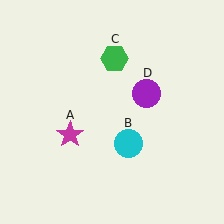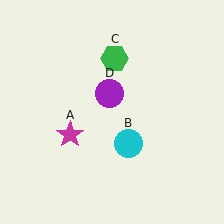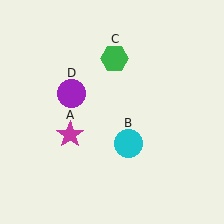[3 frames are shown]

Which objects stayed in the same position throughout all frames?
Magenta star (object A) and cyan circle (object B) and green hexagon (object C) remained stationary.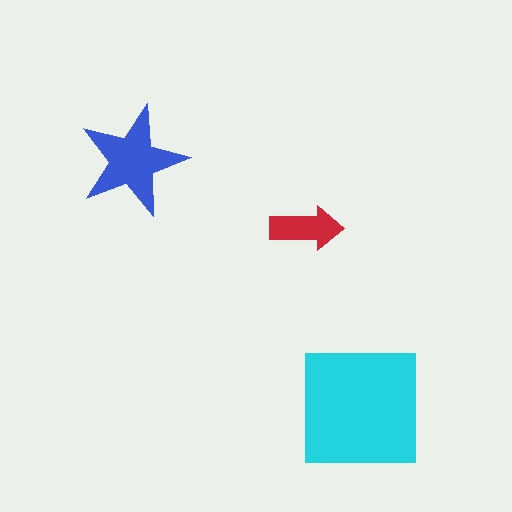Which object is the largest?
The cyan square.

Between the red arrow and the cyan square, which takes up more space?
The cyan square.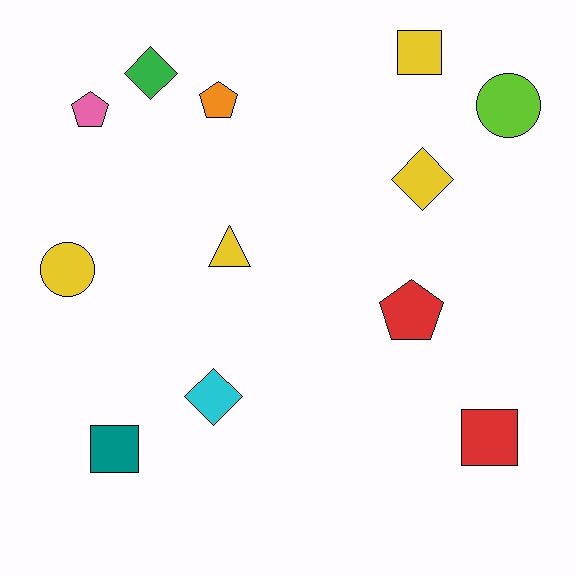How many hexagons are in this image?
There are no hexagons.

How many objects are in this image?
There are 12 objects.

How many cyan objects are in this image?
There is 1 cyan object.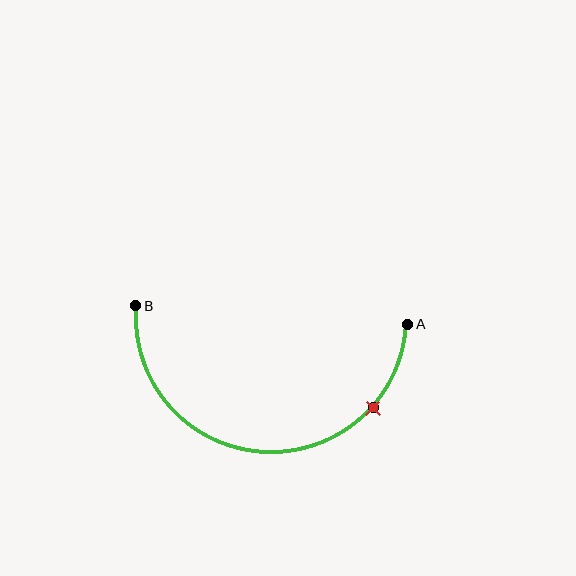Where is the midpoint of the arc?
The arc midpoint is the point on the curve farthest from the straight line joining A and B. It sits below that line.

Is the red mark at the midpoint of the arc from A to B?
No. The red mark lies on the arc but is closer to endpoint A. The arc midpoint would be at the point on the curve equidistant along the arc from both A and B.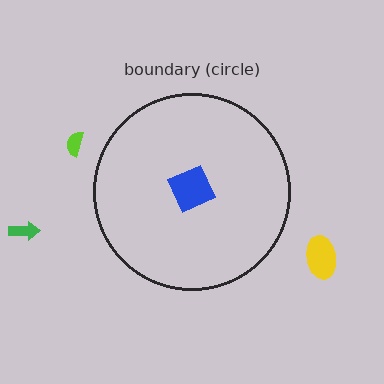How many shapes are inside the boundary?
1 inside, 3 outside.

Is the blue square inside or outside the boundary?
Inside.